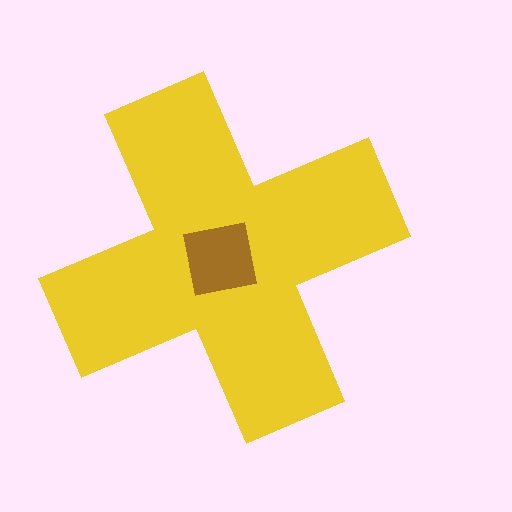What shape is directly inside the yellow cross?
The brown square.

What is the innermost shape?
The brown square.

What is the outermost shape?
The yellow cross.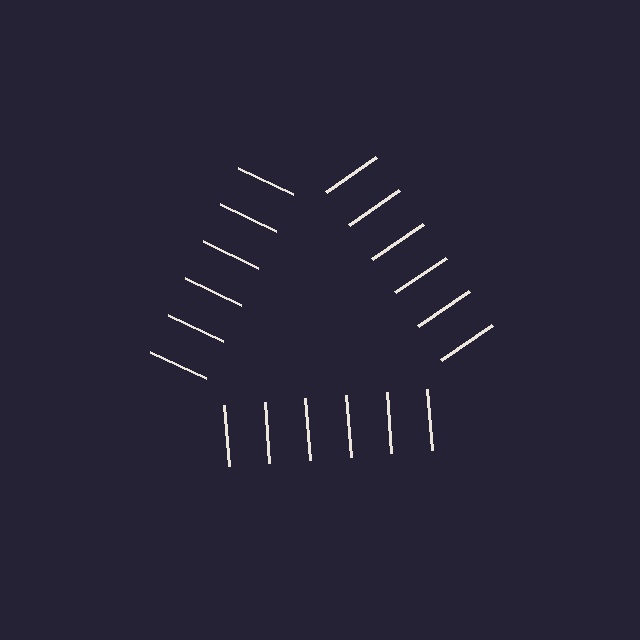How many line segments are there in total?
18 — 6 along each of the 3 edges.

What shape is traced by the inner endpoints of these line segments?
An illusory triangle — the line segments terminate on its edges but no continuous stroke is drawn.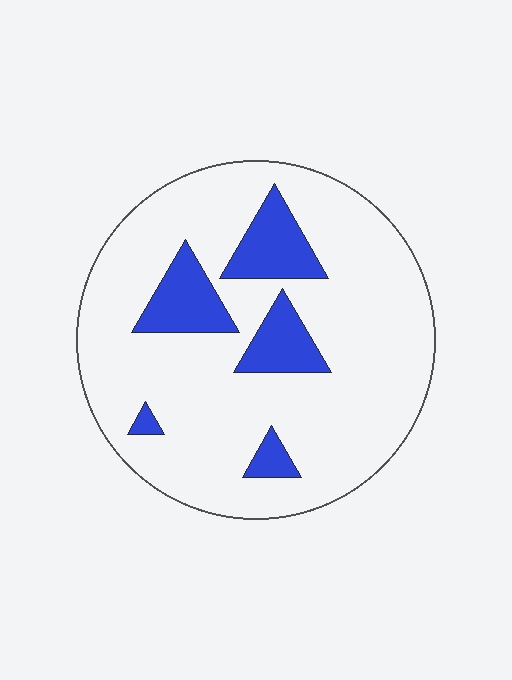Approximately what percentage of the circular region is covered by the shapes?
Approximately 15%.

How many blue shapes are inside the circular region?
5.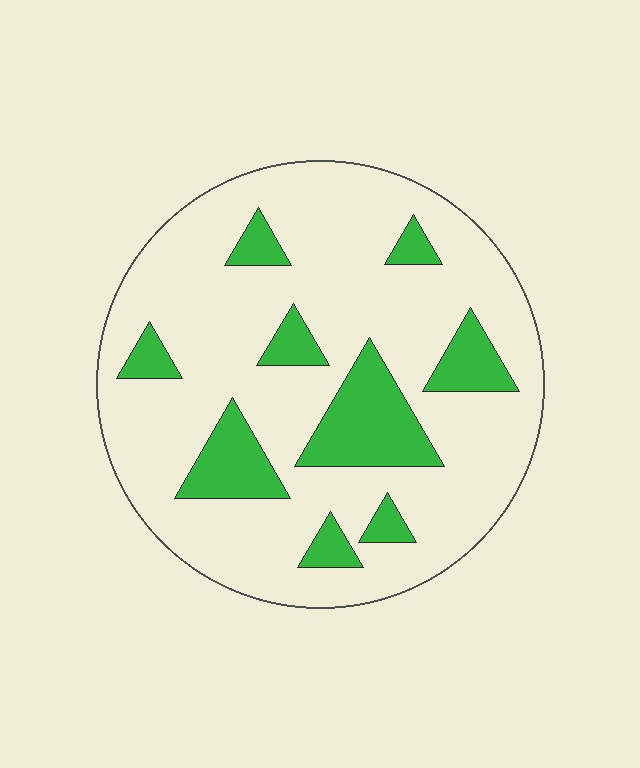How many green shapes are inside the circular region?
9.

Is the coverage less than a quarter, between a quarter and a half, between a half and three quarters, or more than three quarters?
Less than a quarter.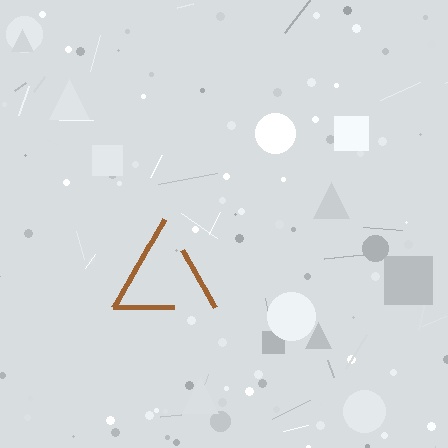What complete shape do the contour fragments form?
The contour fragments form a triangle.